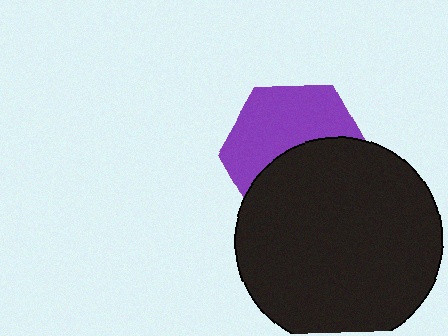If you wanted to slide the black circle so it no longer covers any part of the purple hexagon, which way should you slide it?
Slide it down — that is the most direct way to separate the two shapes.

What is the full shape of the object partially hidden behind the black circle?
The partially hidden object is a purple hexagon.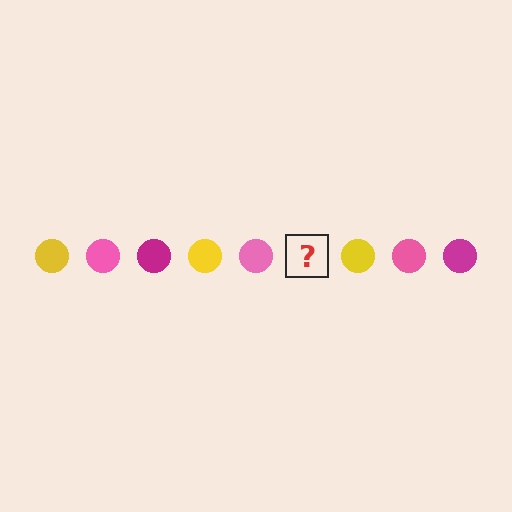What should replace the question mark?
The question mark should be replaced with a magenta circle.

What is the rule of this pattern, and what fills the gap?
The rule is that the pattern cycles through yellow, pink, magenta circles. The gap should be filled with a magenta circle.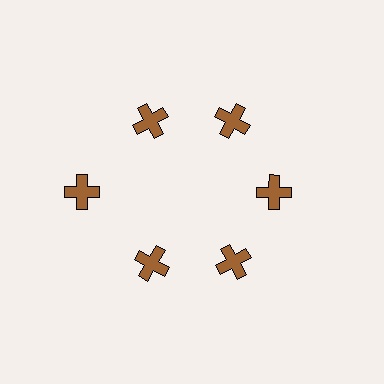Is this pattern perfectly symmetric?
No. The 6 brown crosses are arranged in a ring, but one element near the 9 o'clock position is pushed outward from the center, breaking the 6-fold rotational symmetry.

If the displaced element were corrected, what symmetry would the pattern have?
It would have 6-fold rotational symmetry — the pattern would map onto itself every 60 degrees.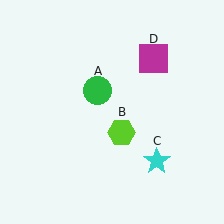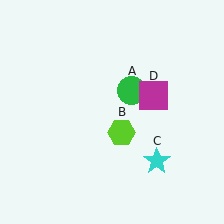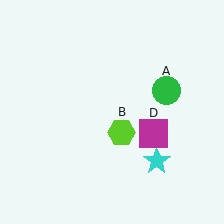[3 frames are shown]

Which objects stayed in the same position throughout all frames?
Lime hexagon (object B) and cyan star (object C) remained stationary.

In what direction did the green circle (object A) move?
The green circle (object A) moved right.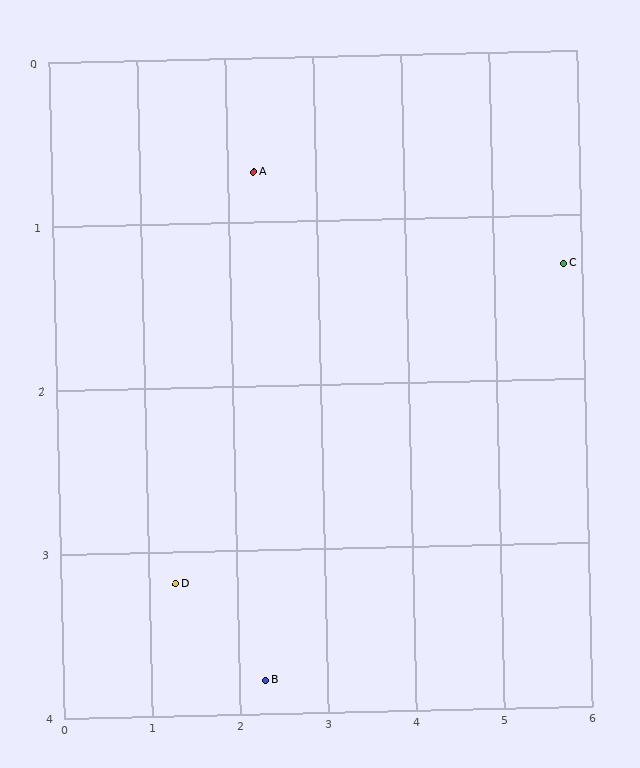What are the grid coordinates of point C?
Point C is at approximately (5.8, 1.3).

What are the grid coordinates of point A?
Point A is at approximately (2.3, 0.7).